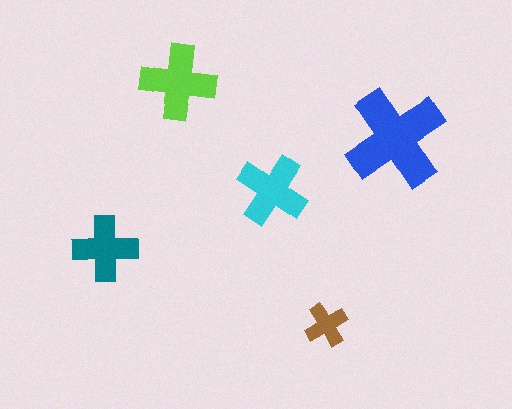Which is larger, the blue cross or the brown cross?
The blue one.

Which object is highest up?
The lime cross is topmost.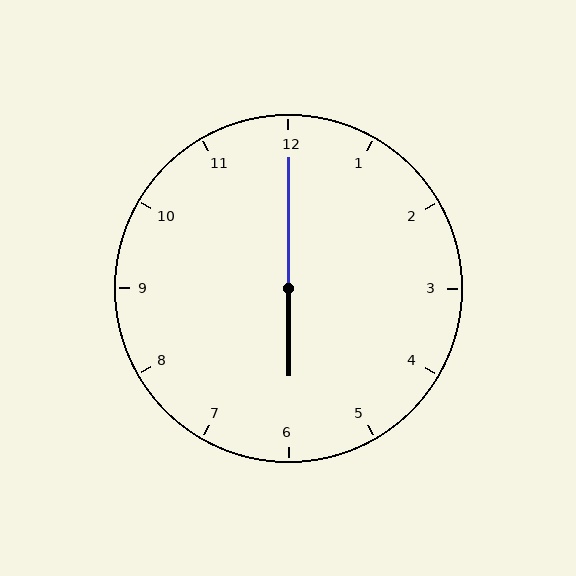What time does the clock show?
6:00.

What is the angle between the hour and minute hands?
Approximately 180 degrees.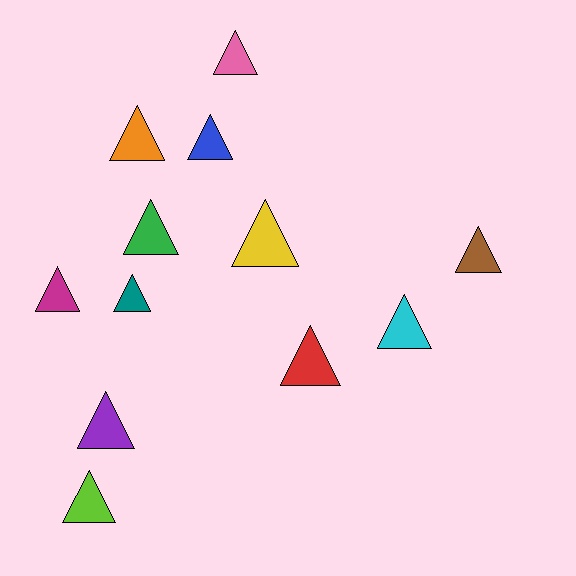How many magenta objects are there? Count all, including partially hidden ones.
There is 1 magenta object.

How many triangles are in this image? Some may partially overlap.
There are 12 triangles.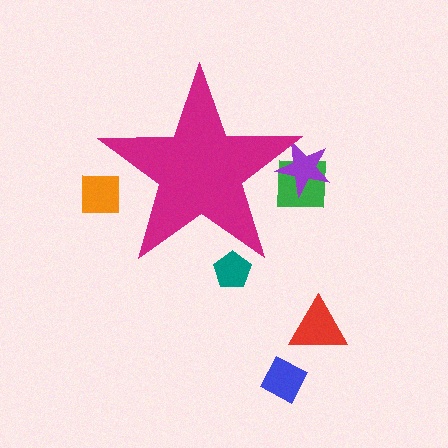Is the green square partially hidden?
Yes, the green square is partially hidden behind the magenta star.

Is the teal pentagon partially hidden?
Yes, the teal pentagon is partially hidden behind the magenta star.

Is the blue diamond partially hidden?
No, the blue diamond is fully visible.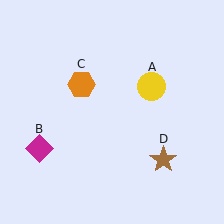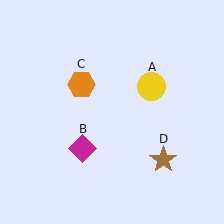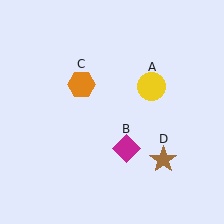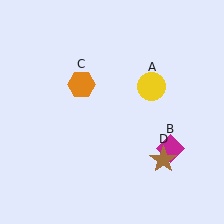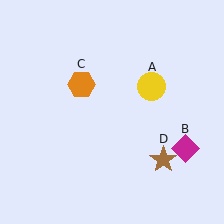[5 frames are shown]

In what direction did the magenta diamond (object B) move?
The magenta diamond (object B) moved right.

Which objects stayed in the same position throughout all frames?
Yellow circle (object A) and orange hexagon (object C) and brown star (object D) remained stationary.